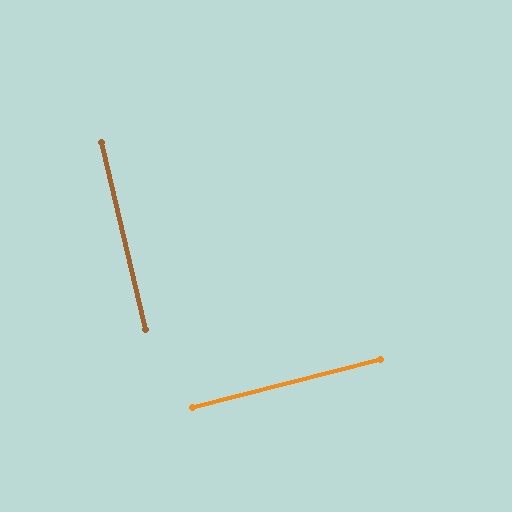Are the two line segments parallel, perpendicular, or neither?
Perpendicular — they meet at approximately 89°.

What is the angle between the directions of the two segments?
Approximately 89 degrees.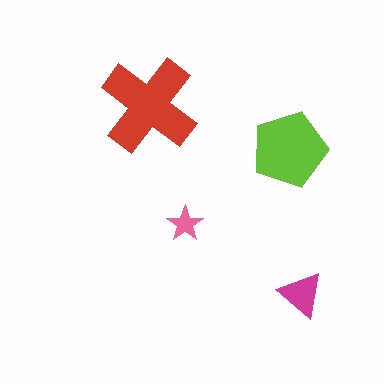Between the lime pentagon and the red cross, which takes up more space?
The red cross.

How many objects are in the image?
There are 4 objects in the image.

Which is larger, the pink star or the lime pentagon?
The lime pentagon.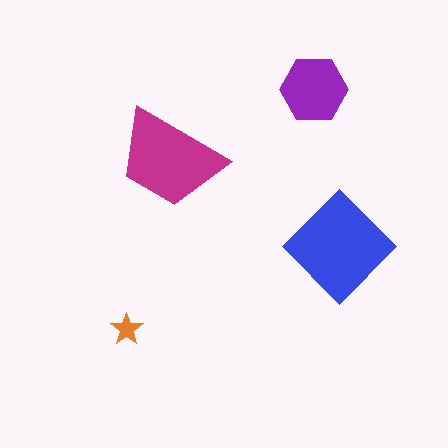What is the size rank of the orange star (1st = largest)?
4th.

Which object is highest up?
The purple hexagon is topmost.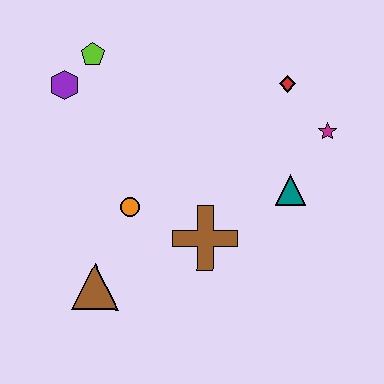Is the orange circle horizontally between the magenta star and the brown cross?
No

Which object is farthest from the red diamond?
The brown triangle is farthest from the red diamond.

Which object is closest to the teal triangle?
The magenta star is closest to the teal triangle.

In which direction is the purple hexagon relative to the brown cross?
The purple hexagon is above the brown cross.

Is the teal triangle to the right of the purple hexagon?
Yes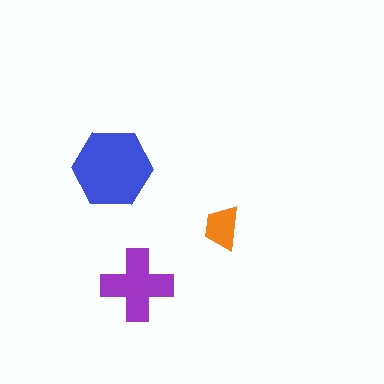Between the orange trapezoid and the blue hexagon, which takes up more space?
The blue hexagon.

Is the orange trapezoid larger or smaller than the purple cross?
Smaller.